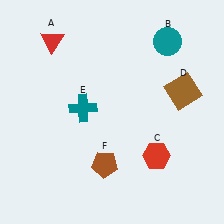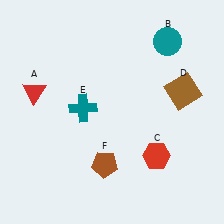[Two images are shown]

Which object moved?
The red triangle (A) moved down.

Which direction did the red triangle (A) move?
The red triangle (A) moved down.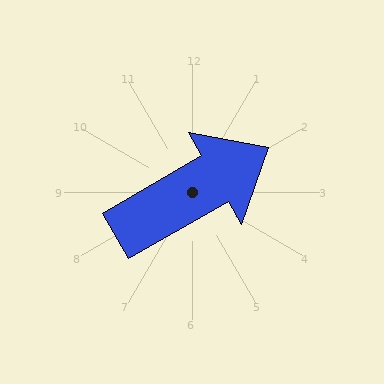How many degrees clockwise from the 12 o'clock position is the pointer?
Approximately 60 degrees.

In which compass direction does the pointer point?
Northeast.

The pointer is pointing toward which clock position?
Roughly 2 o'clock.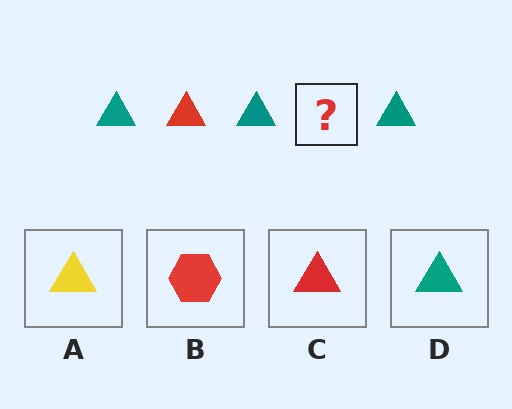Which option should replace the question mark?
Option C.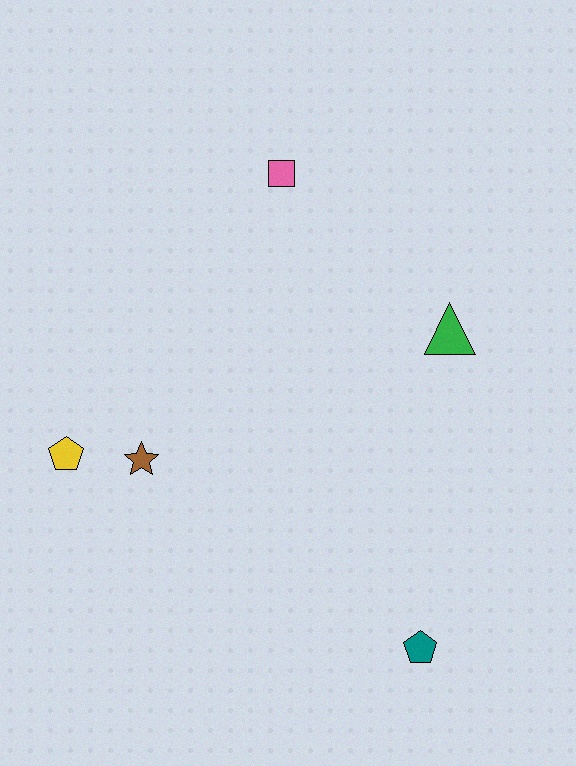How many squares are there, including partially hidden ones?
There is 1 square.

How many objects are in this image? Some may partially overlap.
There are 5 objects.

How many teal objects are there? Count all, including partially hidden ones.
There is 1 teal object.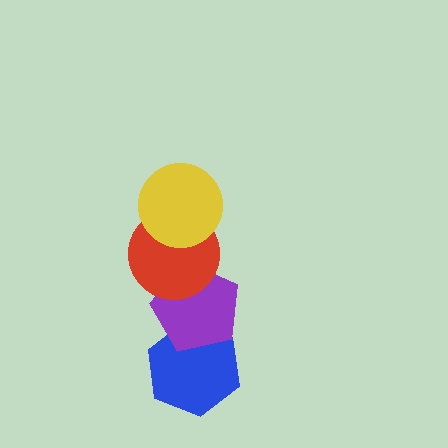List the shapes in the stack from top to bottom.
From top to bottom: the yellow circle, the red circle, the purple pentagon, the blue hexagon.